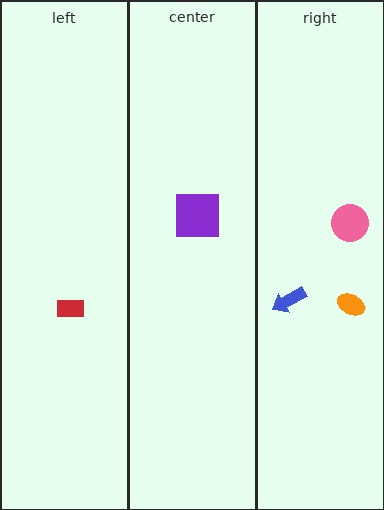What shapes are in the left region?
The red rectangle.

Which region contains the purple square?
The center region.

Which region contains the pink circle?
The right region.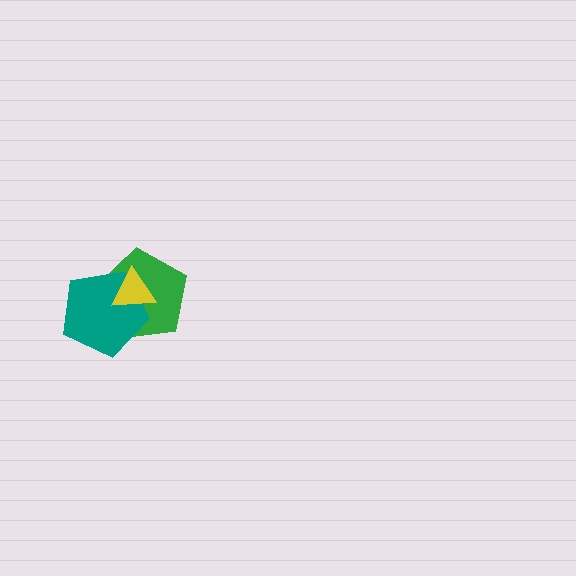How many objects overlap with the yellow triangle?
2 objects overlap with the yellow triangle.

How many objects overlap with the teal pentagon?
2 objects overlap with the teal pentagon.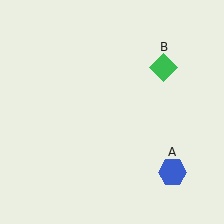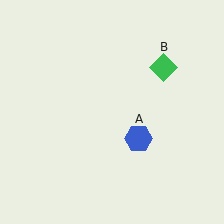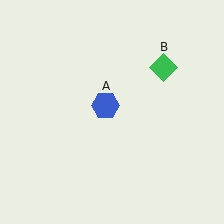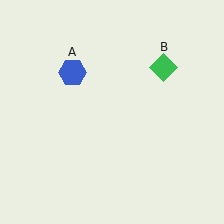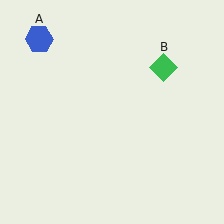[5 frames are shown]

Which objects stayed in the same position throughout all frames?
Green diamond (object B) remained stationary.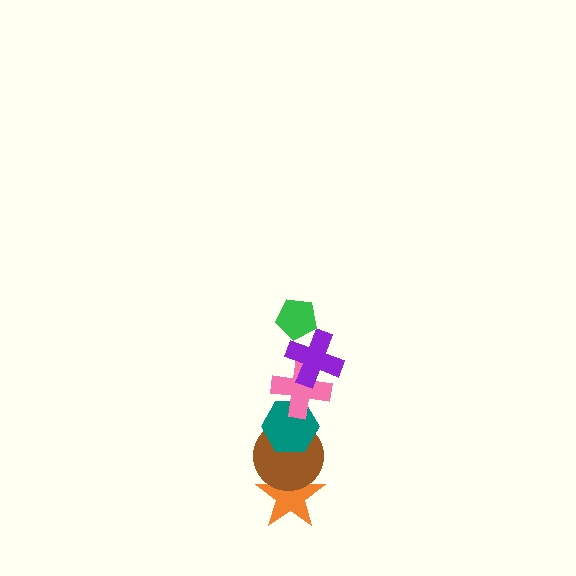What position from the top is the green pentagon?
The green pentagon is 1st from the top.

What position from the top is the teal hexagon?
The teal hexagon is 4th from the top.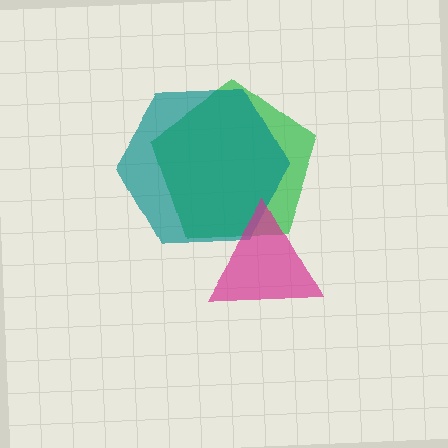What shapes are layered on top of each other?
The layered shapes are: a green pentagon, a teal hexagon, a magenta triangle.